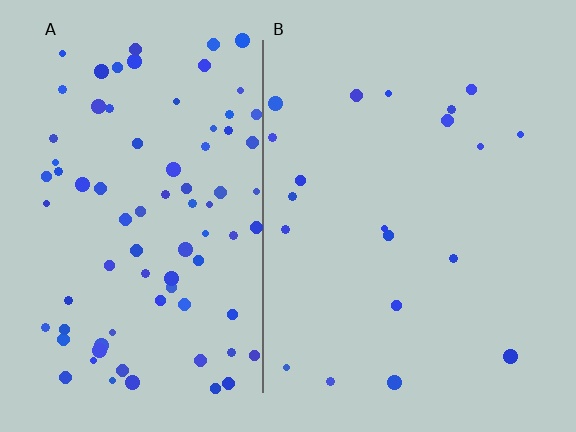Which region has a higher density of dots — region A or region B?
A (the left).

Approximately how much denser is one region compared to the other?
Approximately 4.2× — region A over region B.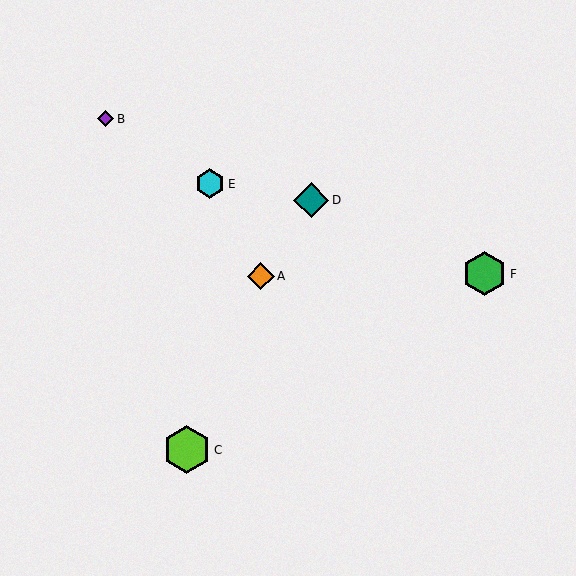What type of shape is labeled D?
Shape D is a teal diamond.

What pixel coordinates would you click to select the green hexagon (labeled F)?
Click at (485, 274) to select the green hexagon F.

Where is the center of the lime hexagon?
The center of the lime hexagon is at (187, 450).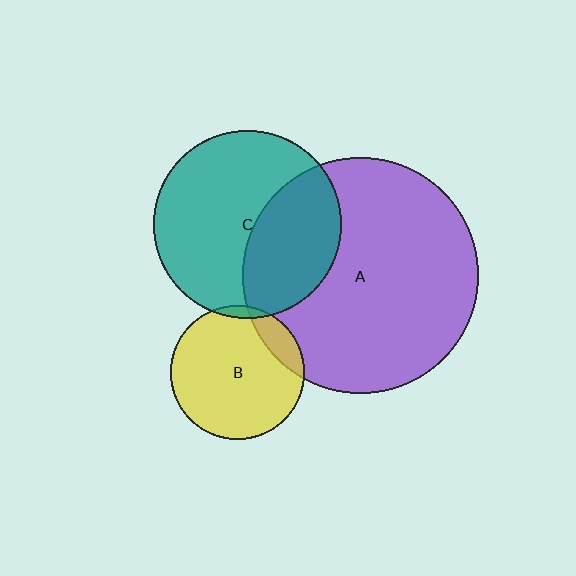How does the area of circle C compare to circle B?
Approximately 2.0 times.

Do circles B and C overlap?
Yes.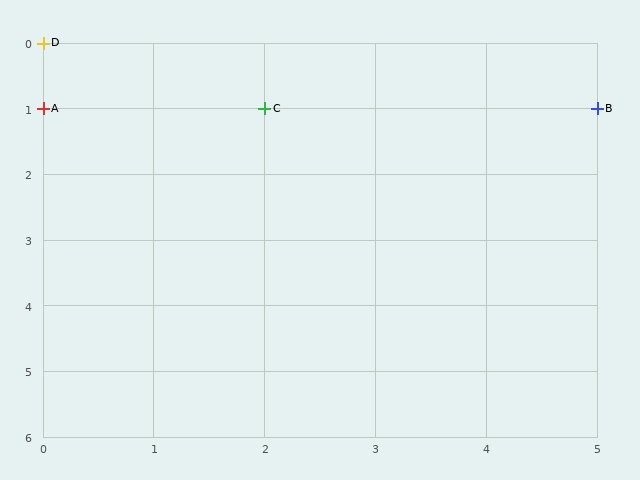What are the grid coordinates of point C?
Point C is at grid coordinates (2, 1).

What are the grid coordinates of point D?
Point D is at grid coordinates (0, 0).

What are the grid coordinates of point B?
Point B is at grid coordinates (5, 1).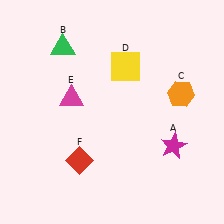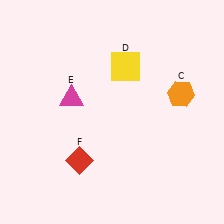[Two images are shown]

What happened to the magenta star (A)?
The magenta star (A) was removed in Image 2. It was in the bottom-right area of Image 1.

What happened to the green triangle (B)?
The green triangle (B) was removed in Image 2. It was in the top-left area of Image 1.